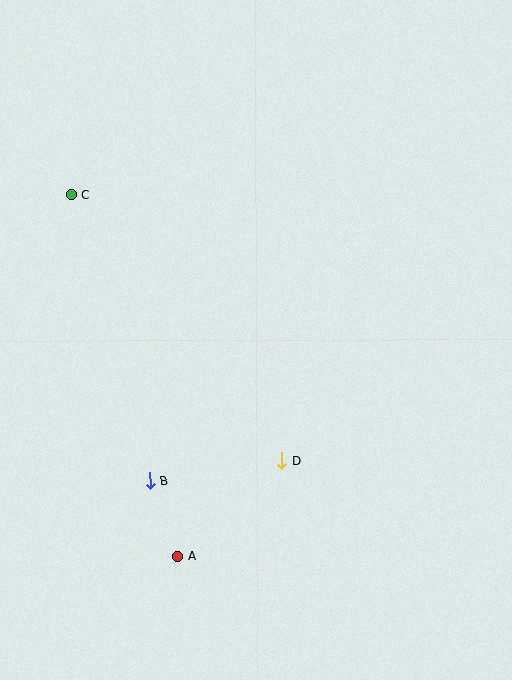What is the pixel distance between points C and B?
The distance between C and B is 297 pixels.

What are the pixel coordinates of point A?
Point A is at (177, 556).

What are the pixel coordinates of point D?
Point D is at (282, 460).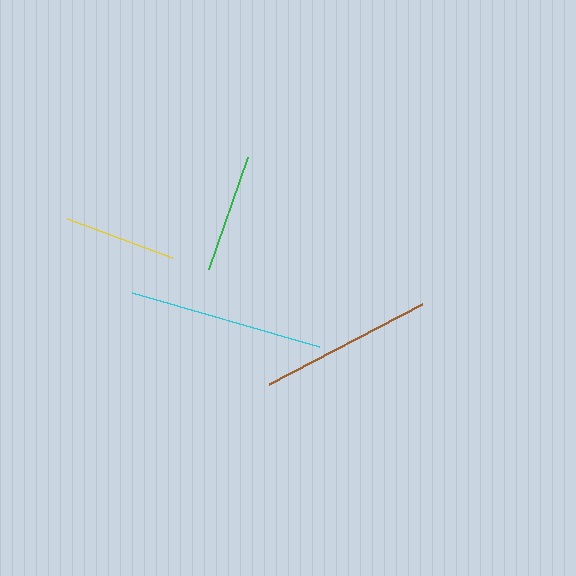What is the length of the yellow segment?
The yellow segment is approximately 113 pixels long.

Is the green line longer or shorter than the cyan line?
The cyan line is longer than the green line.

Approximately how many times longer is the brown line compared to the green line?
The brown line is approximately 1.5 times the length of the green line.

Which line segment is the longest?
The cyan line is the longest at approximately 194 pixels.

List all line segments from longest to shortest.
From longest to shortest: cyan, brown, green, yellow.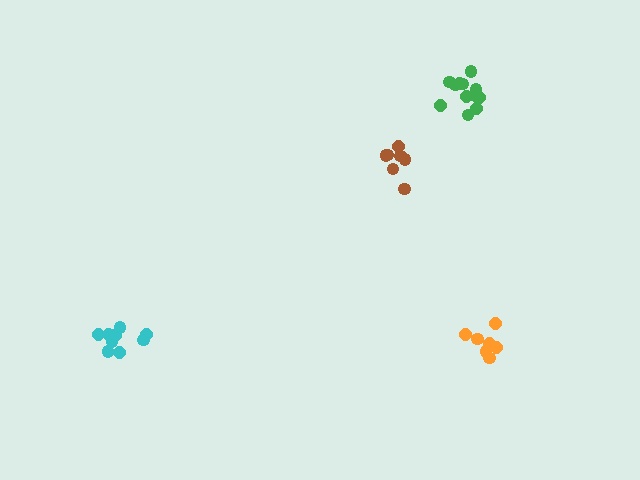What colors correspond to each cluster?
The clusters are colored: cyan, green, brown, orange.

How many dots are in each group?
Group 1: 11 dots, Group 2: 12 dots, Group 3: 7 dots, Group 4: 7 dots (37 total).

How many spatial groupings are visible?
There are 4 spatial groupings.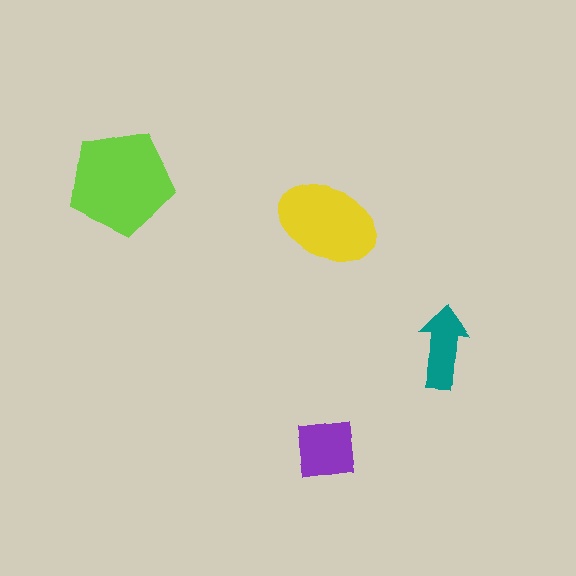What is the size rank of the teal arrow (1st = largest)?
4th.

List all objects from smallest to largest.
The teal arrow, the purple square, the yellow ellipse, the lime pentagon.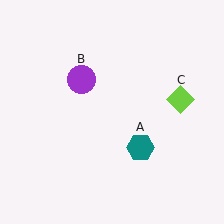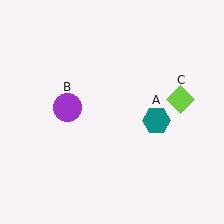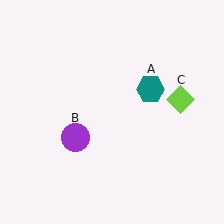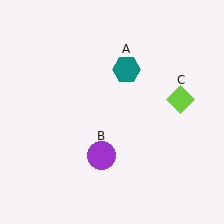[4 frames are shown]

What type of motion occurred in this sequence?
The teal hexagon (object A), purple circle (object B) rotated counterclockwise around the center of the scene.